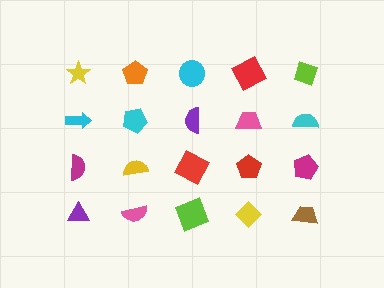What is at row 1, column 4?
A red square.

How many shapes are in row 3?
5 shapes.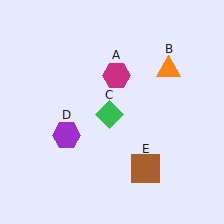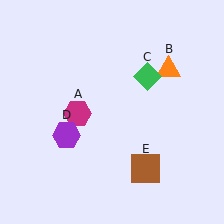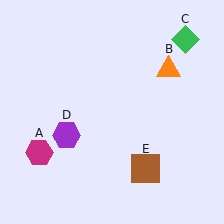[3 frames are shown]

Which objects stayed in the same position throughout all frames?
Orange triangle (object B) and purple hexagon (object D) and brown square (object E) remained stationary.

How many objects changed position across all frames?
2 objects changed position: magenta hexagon (object A), green diamond (object C).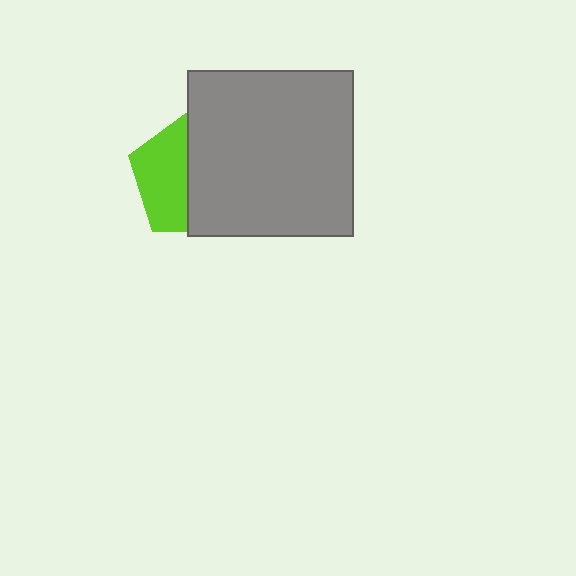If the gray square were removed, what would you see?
You would see the complete lime pentagon.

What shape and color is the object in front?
The object in front is a gray square.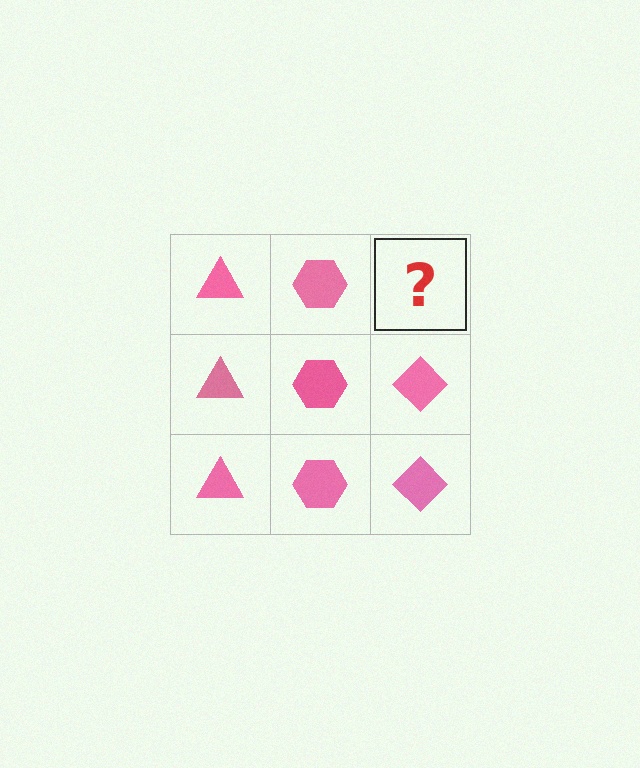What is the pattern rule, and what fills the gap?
The rule is that each column has a consistent shape. The gap should be filled with a pink diamond.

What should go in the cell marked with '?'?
The missing cell should contain a pink diamond.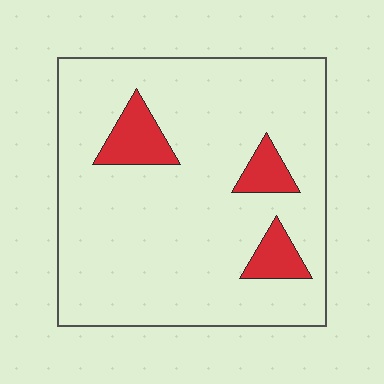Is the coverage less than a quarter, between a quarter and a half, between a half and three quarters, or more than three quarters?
Less than a quarter.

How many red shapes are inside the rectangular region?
3.